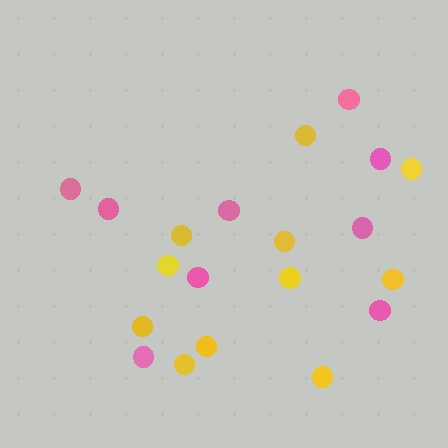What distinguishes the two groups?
There are 2 groups: one group of yellow circles (11) and one group of pink circles (9).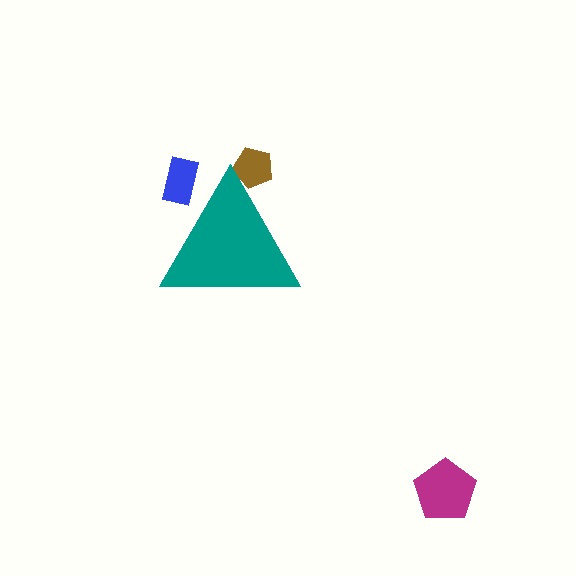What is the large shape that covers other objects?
A teal triangle.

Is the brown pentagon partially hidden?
Yes, the brown pentagon is partially hidden behind the teal triangle.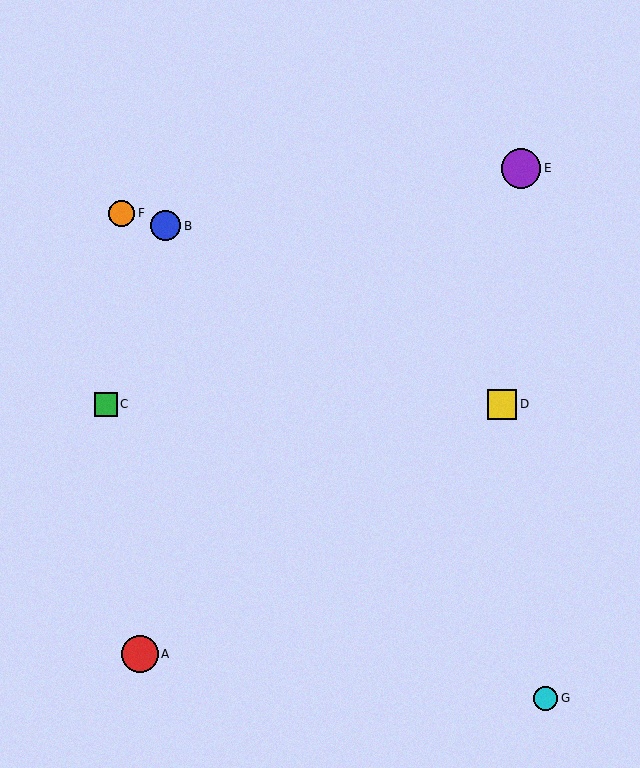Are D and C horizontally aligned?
Yes, both are at y≈404.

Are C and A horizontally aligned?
No, C is at y≈404 and A is at y≈654.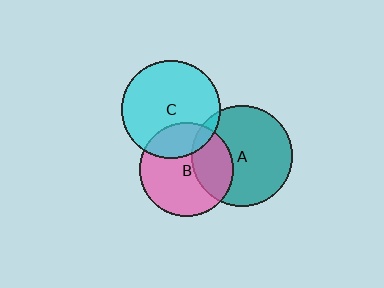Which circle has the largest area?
Circle A (teal).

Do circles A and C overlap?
Yes.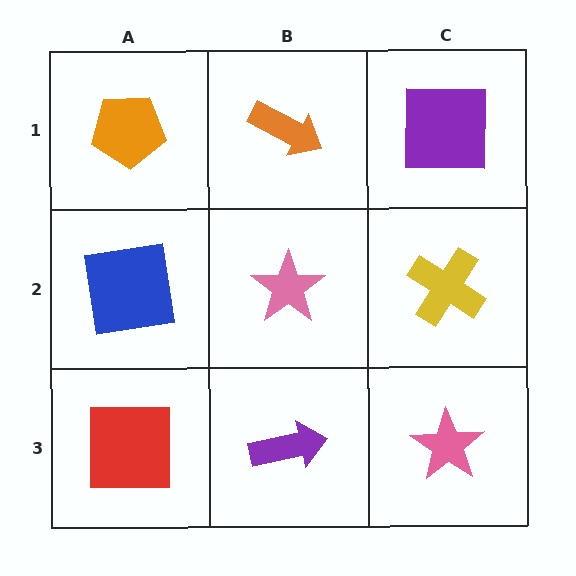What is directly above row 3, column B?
A pink star.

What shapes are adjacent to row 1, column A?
A blue square (row 2, column A), an orange arrow (row 1, column B).